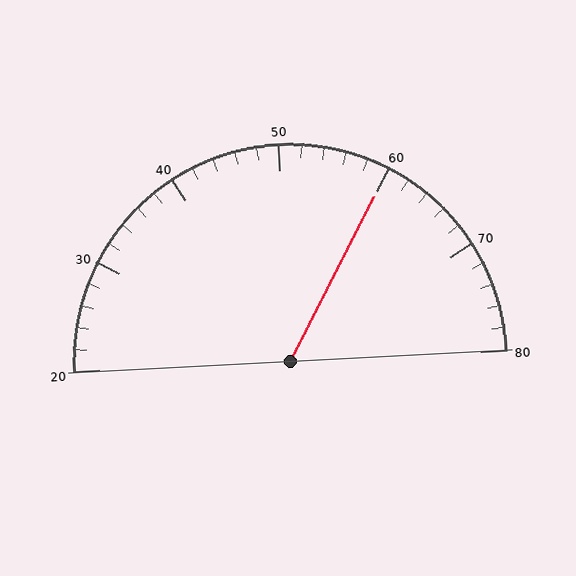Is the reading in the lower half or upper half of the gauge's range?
The reading is in the upper half of the range (20 to 80).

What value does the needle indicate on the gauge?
The needle indicates approximately 60.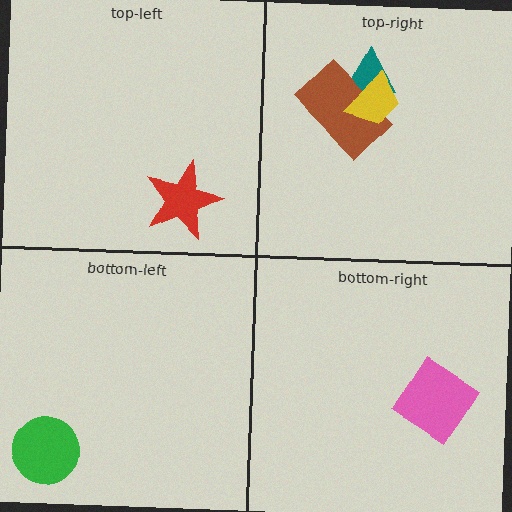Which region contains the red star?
The top-left region.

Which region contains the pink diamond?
The bottom-right region.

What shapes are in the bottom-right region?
The pink diamond.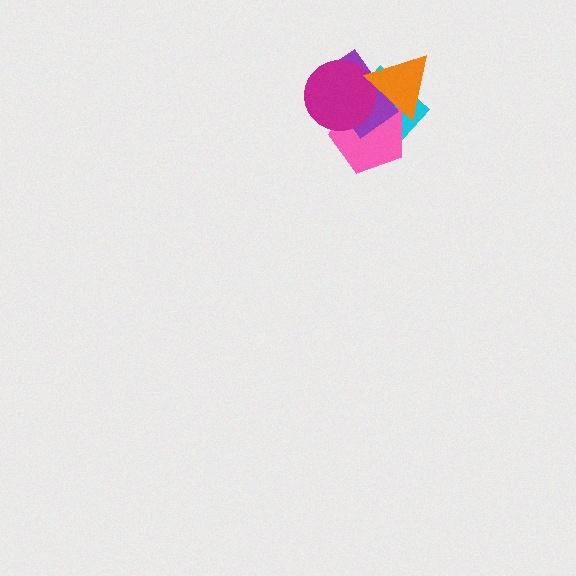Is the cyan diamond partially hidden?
Yes, it is partially covered by another shape.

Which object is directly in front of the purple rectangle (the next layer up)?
The magenta circle is directly in front of the purple rectangle.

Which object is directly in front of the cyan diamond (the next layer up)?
The pink pentagon is directly in front of the cyan diamond.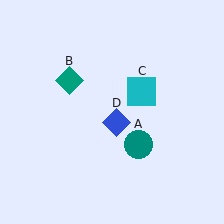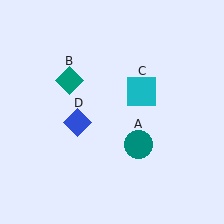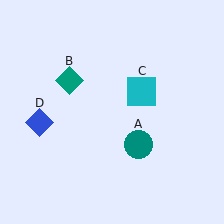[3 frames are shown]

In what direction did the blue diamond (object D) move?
The blue diamond (object D) moved left.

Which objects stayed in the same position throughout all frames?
Teal circle (object A) and teal diamond (object B) and cyan square (object C) remained stationary.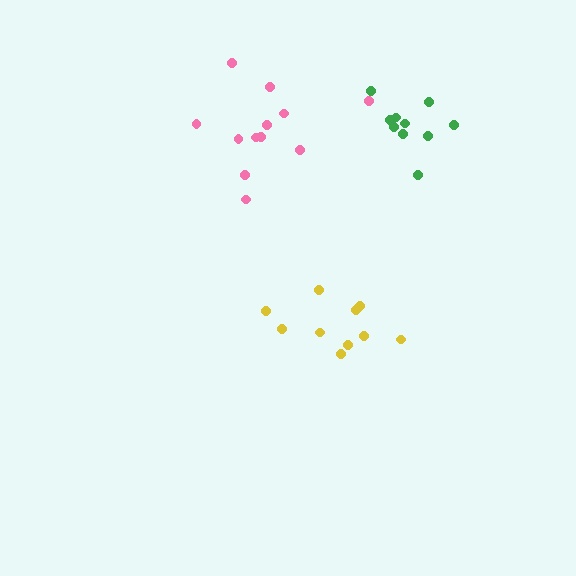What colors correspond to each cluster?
The clusters are colored: pink, yellow, green.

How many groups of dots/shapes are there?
There are 3 groups.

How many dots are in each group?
Group 1: 12 dots, Group 2: 10 dots, Group 3: 10 dots (32 total).